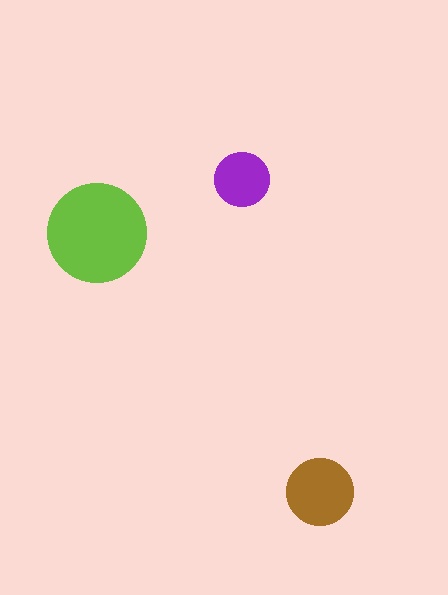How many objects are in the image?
There are 3 objects in the image.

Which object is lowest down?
The brown circle is bottommost.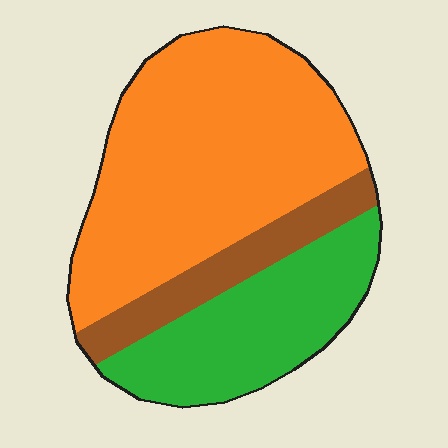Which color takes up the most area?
Orange, at roughly 55%.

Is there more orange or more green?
Orange.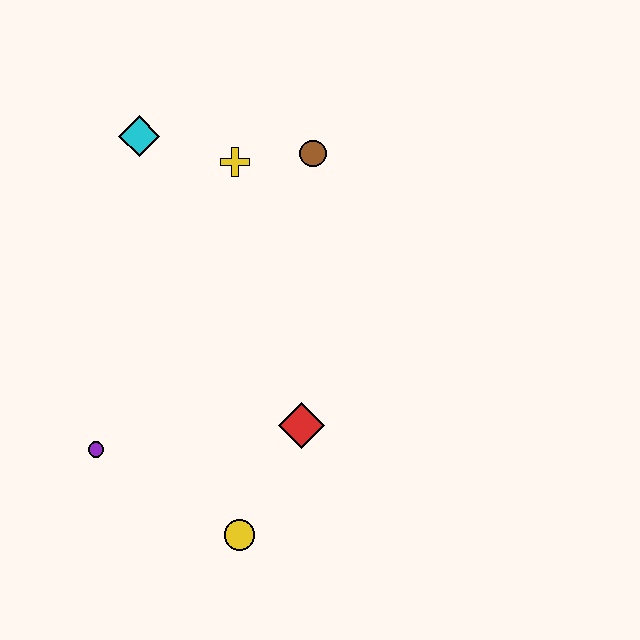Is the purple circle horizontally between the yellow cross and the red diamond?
No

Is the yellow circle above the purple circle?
No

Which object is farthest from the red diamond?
The cyan diamond is farthest from the red diamond.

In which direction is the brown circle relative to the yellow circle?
The brown circle is above the yellow circle.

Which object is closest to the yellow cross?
The brown circle is closest to the yellow cross.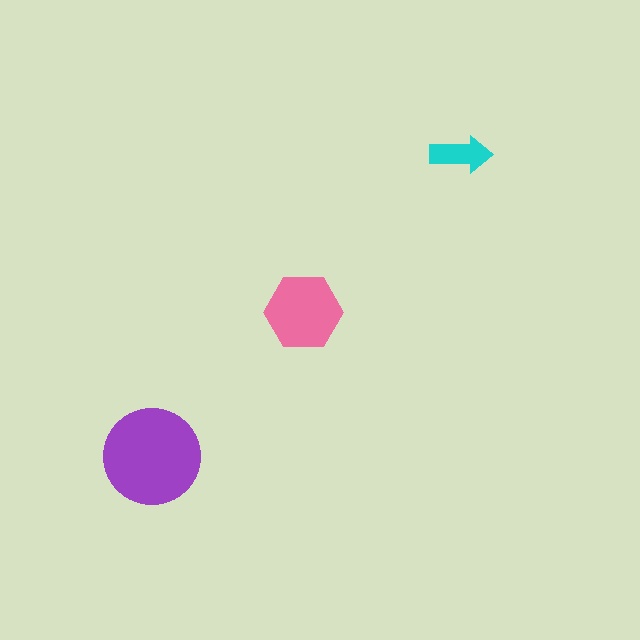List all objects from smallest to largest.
The cyan arrow, the pink hexagon, the purple circle.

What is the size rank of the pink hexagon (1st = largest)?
2nd.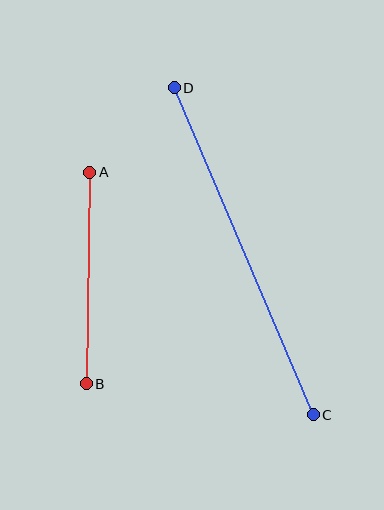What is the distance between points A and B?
The distance is approximately 212 pixels.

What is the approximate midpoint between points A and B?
The midpoint is at approximately (88, 278) pixels.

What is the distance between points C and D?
The distance is approximately 355 pixels.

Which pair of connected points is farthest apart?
Points C and D are farthest apart.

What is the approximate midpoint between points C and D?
The midpoint is at approximately (244, 251) pixels.